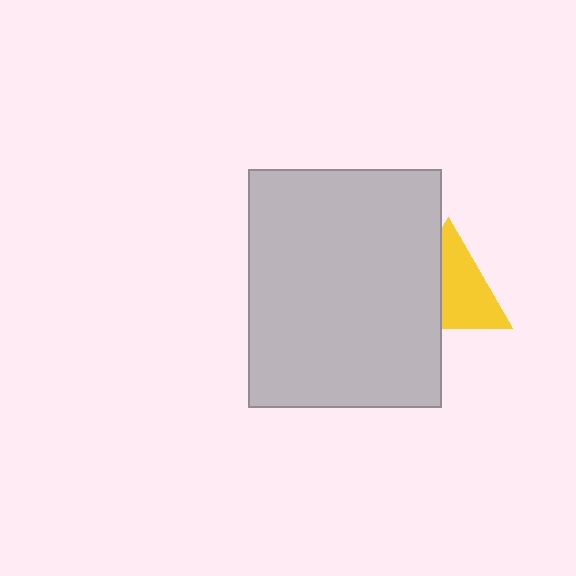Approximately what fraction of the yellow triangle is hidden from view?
Roughly 40% of the yellow triangle is hidden behind the light gray rectangle.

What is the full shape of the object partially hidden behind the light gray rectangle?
The partially hidden object is a yellow triangle.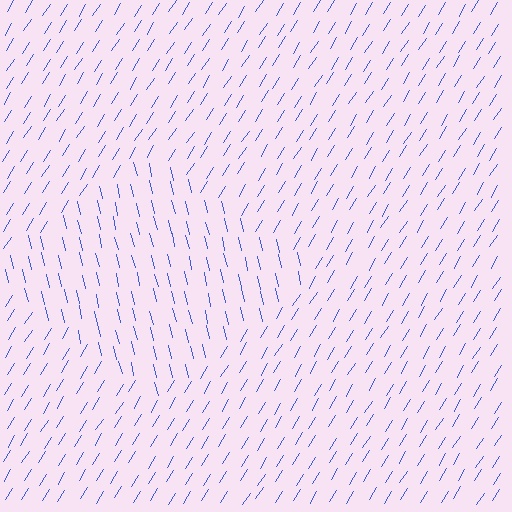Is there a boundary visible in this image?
Yes, there is a texture boundary formed by a change in line orientation.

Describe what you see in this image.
The image is filled with small blue line segments. A diamond region in the image has lines oriented differently from the surrounding lines, creating a visible texture boundary.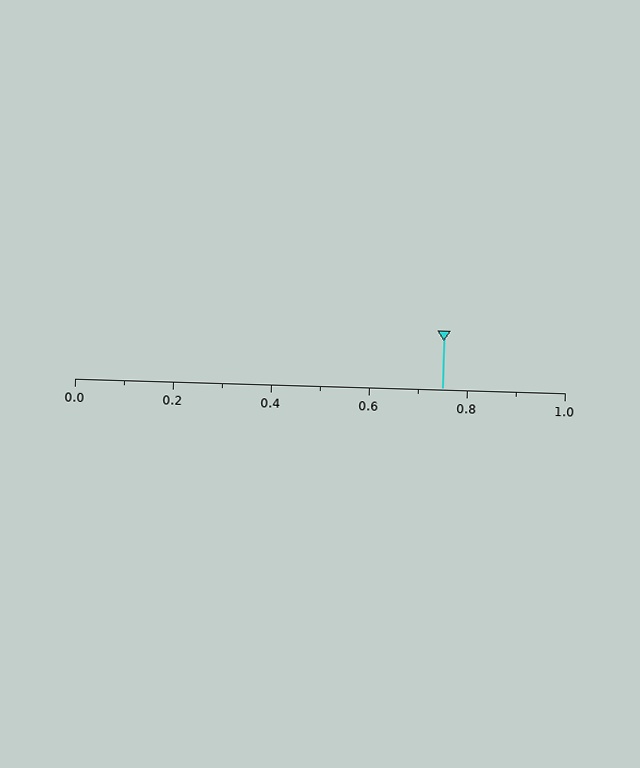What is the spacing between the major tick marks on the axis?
The major ticks are spaced 0.2 apart.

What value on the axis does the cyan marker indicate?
The marker indicates approximately 0.75.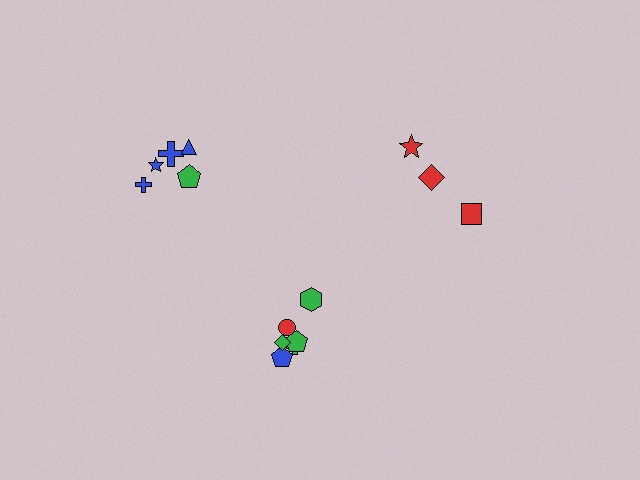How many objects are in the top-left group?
There are 5 objects.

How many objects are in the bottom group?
There are 6 objects.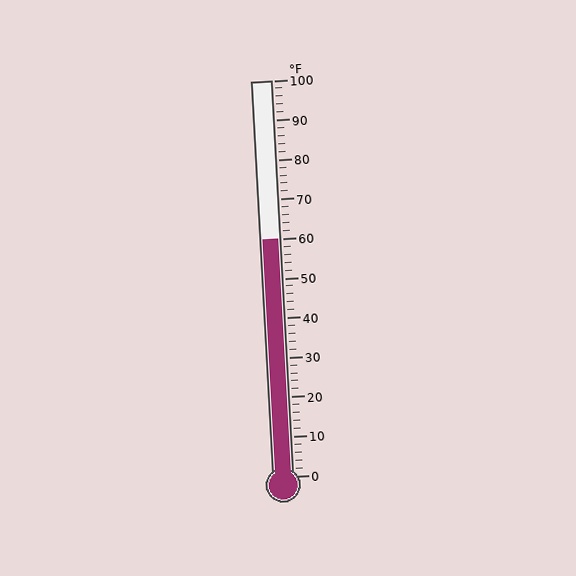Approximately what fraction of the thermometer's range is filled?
The thermometer is filled to approximately 60% of its range.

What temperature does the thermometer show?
The thermometer shows approximately 60°F.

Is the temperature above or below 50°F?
The temperature is above 50°F.